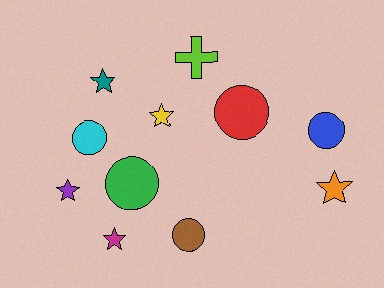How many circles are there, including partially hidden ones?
There are 5 circles.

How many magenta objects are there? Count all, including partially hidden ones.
There is 1 magenta object.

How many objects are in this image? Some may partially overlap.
There are 11 objects.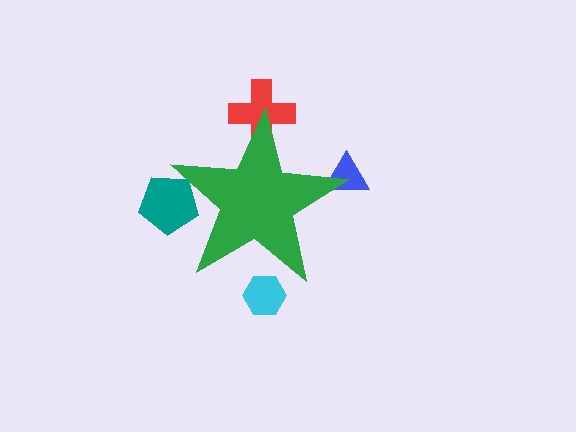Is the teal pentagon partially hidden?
Yes, the teal pentagon is partially hidden behind the green star.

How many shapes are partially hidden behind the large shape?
4 shapes are partially hidden.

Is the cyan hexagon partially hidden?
Yes, the cyan hexagon is partially hidden behind the green star.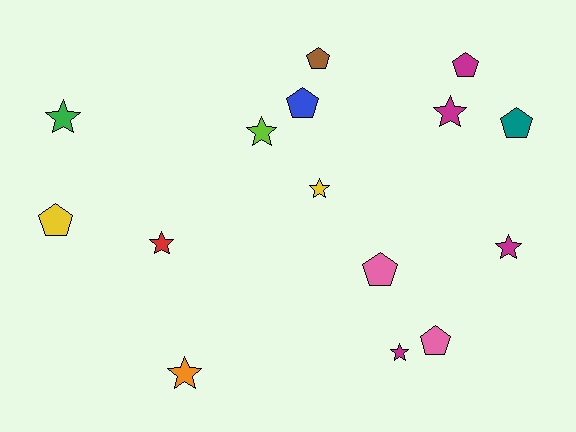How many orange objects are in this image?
There is 1 orange object.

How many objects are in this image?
There are 15 objects.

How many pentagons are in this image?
There are 7 pentagons.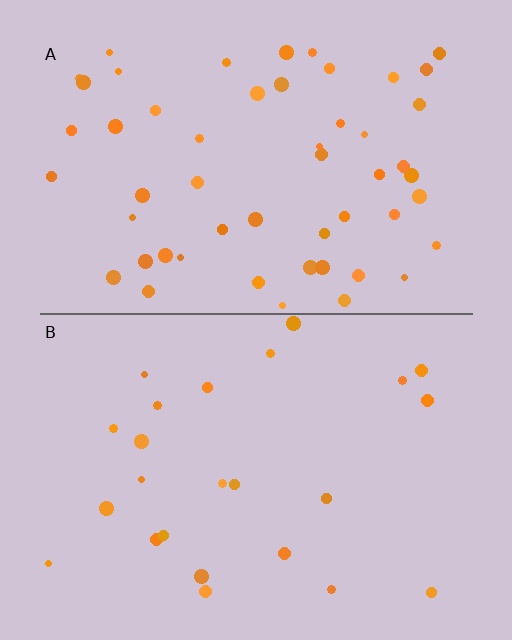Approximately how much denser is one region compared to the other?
Approximately 2.2× — region A over region B.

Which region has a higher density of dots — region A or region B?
A (the top).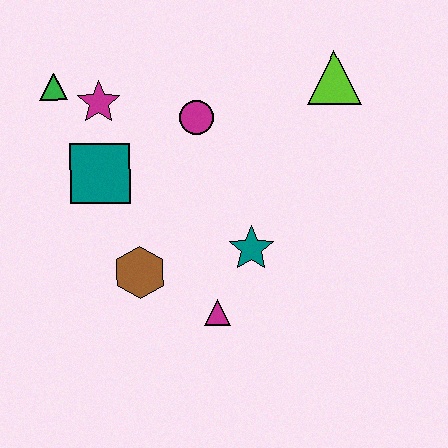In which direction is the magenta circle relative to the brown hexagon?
The magenta circle is above the brown hexagon.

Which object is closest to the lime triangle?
The magenta circle is closest to the lime triangle.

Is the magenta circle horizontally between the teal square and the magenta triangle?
Yes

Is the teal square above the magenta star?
No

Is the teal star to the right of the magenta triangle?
Yes